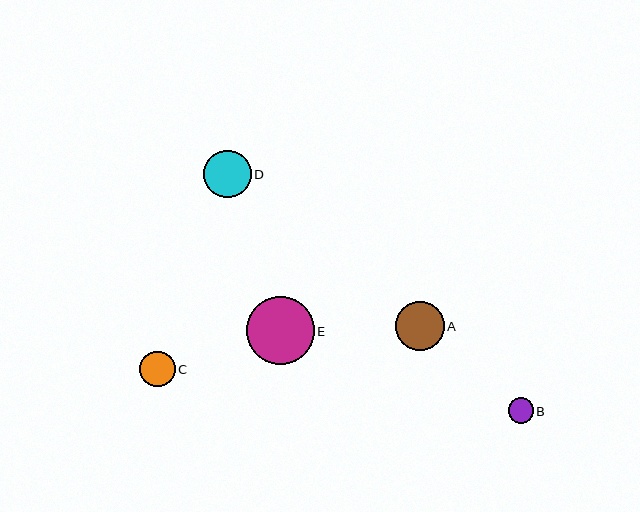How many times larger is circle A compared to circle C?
Circle A is approximately 1.4 times the size of circle C.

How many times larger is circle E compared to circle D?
Circle E is approximately 1.4 times the size of circle D.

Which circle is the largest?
Circle E is the largest with a size of approximately 68 pixels.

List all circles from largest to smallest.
From largest to smallest: E, A, D, C, B.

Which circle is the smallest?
Circle B is the smallest with a size of approximately 25 pixels.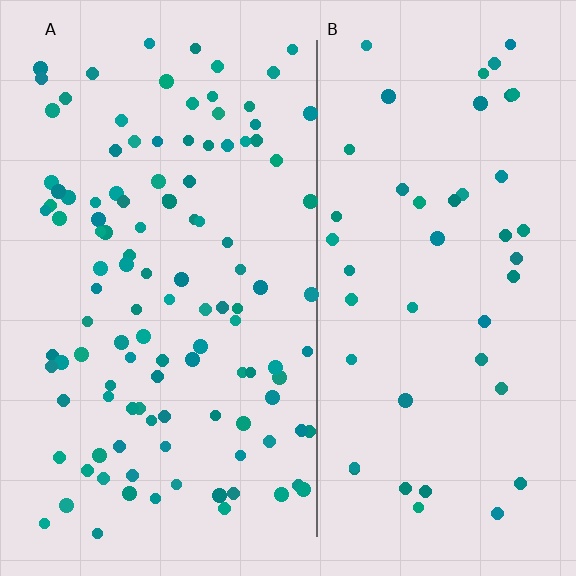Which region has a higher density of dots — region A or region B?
A (the left).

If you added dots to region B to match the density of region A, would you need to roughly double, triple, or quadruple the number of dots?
Approximately double.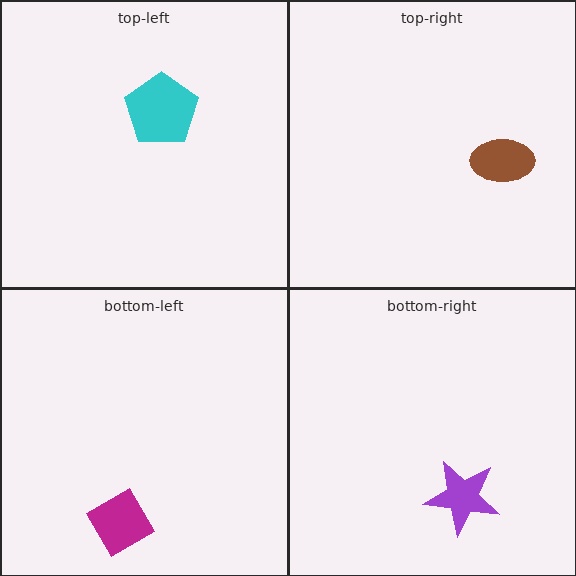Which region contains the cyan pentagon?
The top-left region.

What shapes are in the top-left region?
The cyan pentagon.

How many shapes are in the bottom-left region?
1.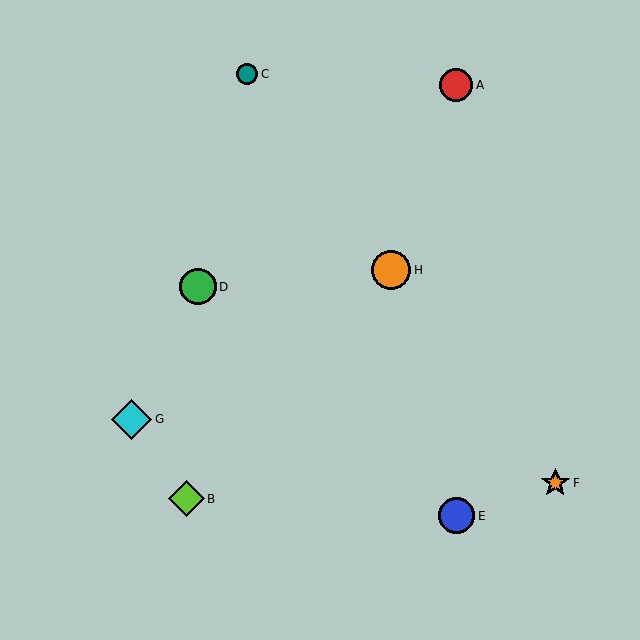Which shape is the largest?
The cyan diamond (labeled G) is the largest.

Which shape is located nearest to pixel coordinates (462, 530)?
The blue circle (labeled E) at (457, 516) is nearest to that location.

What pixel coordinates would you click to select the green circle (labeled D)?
Click at (198, 287) to select the green circle D.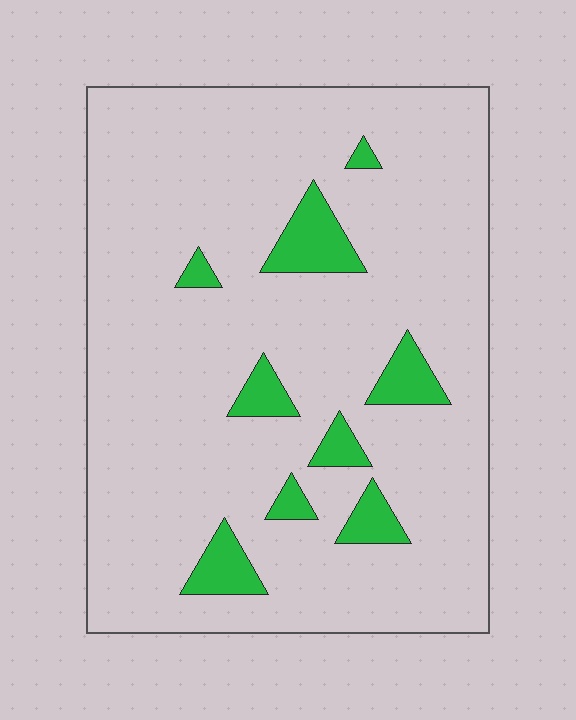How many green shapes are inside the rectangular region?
9.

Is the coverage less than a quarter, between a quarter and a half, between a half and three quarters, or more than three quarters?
Less than a quarter.